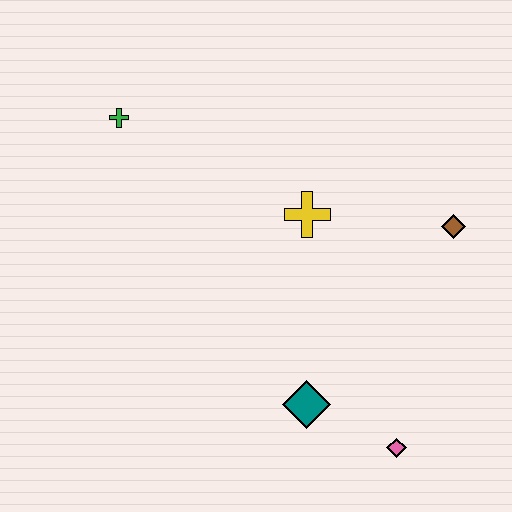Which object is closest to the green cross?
The yellow cross is closest to the green cross.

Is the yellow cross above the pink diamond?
Yes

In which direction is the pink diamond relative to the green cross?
The pink diamond is below the green cross.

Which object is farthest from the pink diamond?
The green cross is farthest from the pink diamond.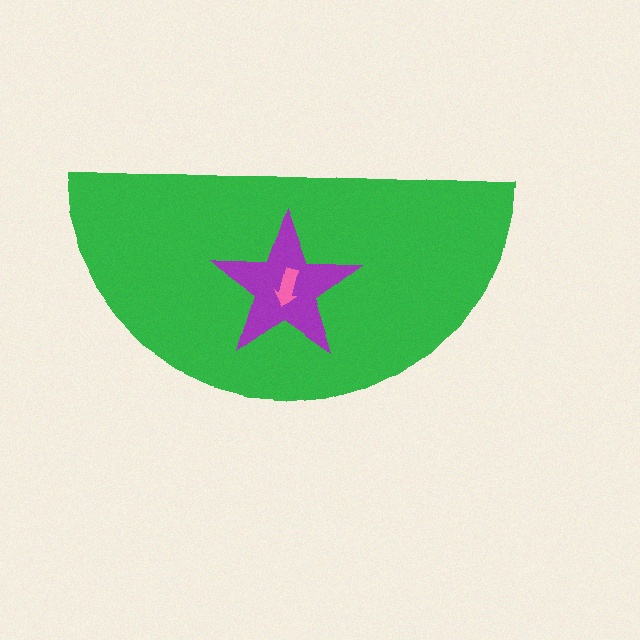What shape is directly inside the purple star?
The pink arrow.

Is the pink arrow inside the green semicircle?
Yes.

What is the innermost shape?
The pink arrow.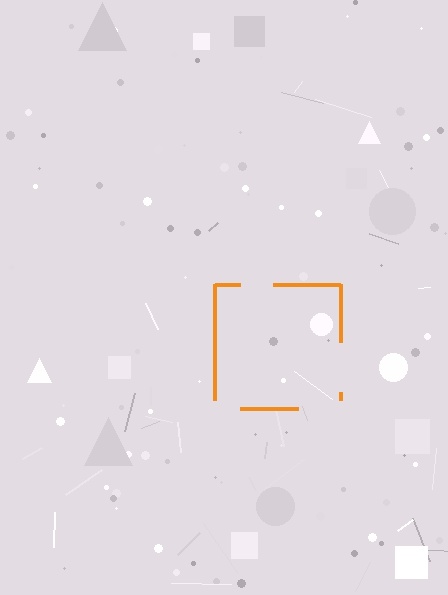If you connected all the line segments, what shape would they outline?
They would outline a square.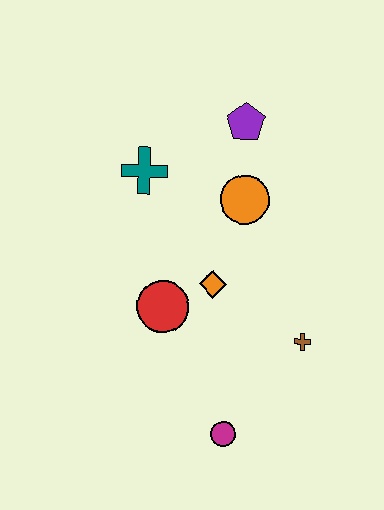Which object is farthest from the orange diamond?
The purple pentagon is farthest from the orange diamond.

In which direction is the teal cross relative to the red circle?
The teal cross is above the red circle.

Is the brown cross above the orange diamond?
No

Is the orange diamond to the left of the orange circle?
Yes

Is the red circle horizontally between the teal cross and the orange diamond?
Yes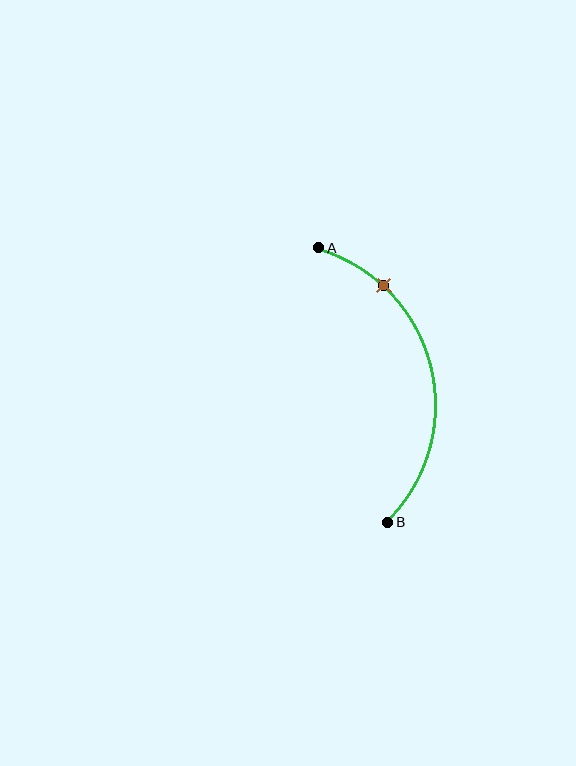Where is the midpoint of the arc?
The arc midpoint is the point on the curve farthest from the straight line joining A and B. It sits to the right of that line.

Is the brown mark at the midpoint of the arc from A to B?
No. The brown mark lies on the arc but is closer to endpoint A. The arc midpoint would be at the point on the curve equidistant along the arc from both A and B.